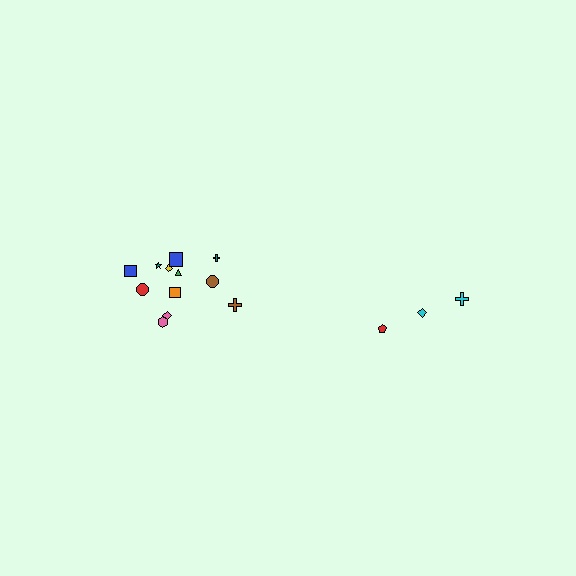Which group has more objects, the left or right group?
The left group.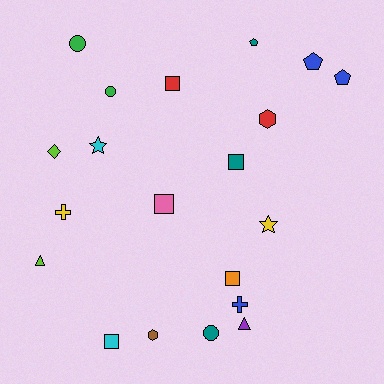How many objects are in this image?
There are 20 objects.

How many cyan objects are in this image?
There are 2 cyan objects.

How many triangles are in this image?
There are 2 triangles.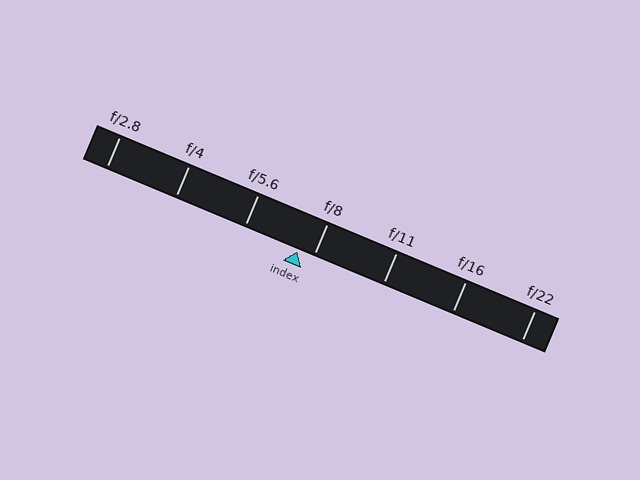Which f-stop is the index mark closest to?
The index mark is closest to f/8.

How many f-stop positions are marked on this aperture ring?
There are 7 f-stop positions marked.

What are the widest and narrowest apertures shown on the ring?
The widest aperture shown is f/2.8 and the narrowest is f/22.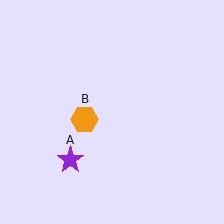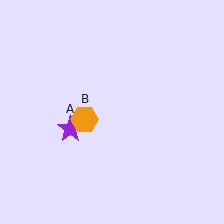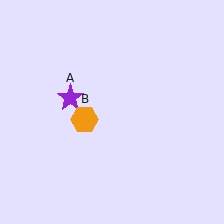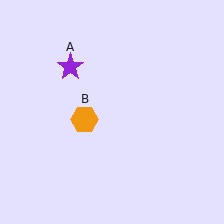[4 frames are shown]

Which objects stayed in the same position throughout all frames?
Orange hexagon (object B) remained stationary.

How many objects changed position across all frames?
1 object changed position: purple star (object A).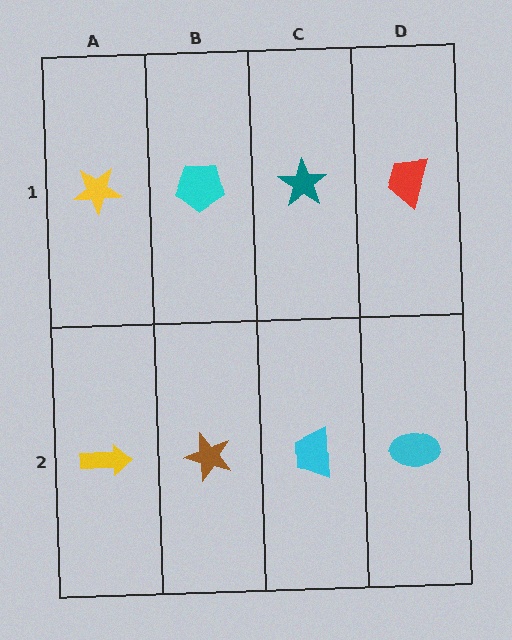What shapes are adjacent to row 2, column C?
A teal star (row 1, column C), a brown star (row 2, column B), a cyan ellipse (row 2, column D).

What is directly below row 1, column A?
A yellow arrow.